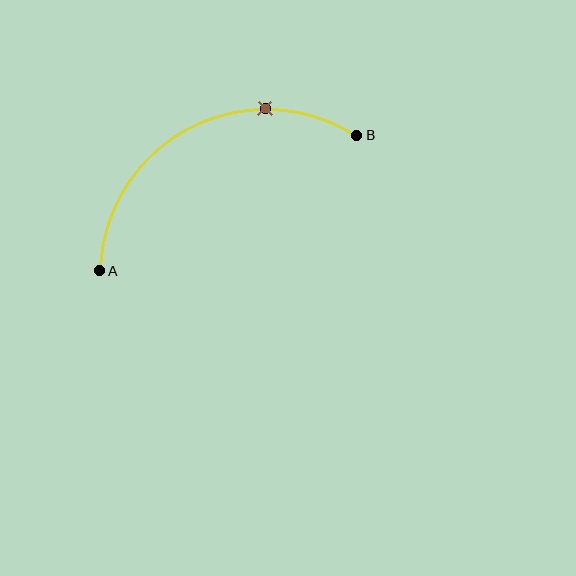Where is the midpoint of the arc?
The arc midpoint is the point on the curve farthest from the straight line joining A and B. It sits above that line.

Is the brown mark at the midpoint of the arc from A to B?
No. The brown mark lies on the arc but is closer to endpoint B. The arc midpoint would be at the point on the curve equidistant along the arc from both A and B.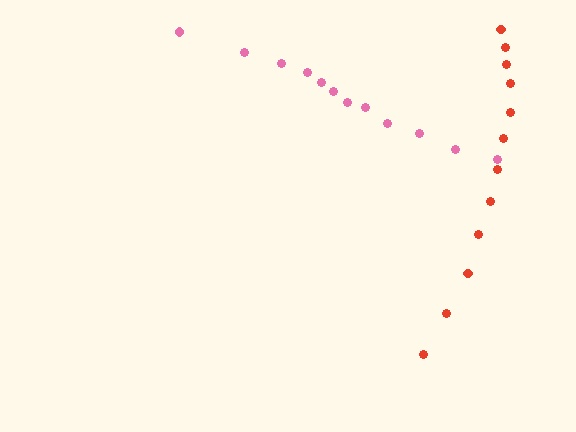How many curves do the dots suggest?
There are 2 distinct paths.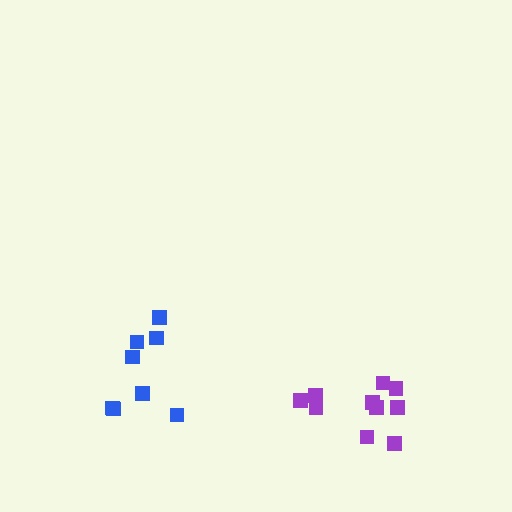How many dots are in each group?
Group 1: 10 dots, Group 2: 8 dots (18 total).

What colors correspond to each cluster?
The clusters are colored: purple, blue.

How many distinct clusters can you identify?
There are 2 distinct clusters.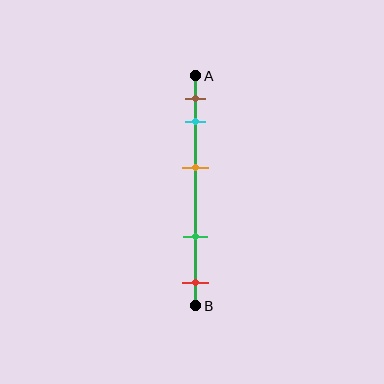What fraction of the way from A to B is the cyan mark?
The cyan mark is approximately 20% (0.2) of the way from A to B.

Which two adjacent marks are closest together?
The brown and cyan marks are the closest adjacent pair.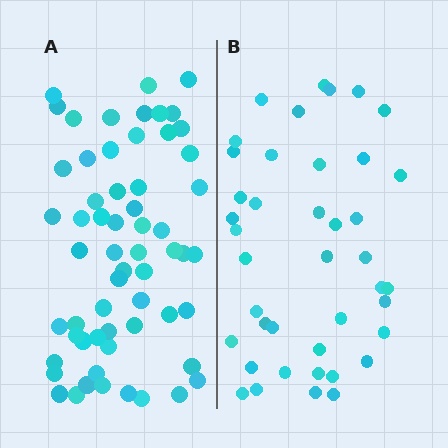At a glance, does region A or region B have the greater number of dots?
Region A (the left region) has more dots.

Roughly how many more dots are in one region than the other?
Region A has approximately 20 more dots than region B.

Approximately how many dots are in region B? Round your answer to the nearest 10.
About 40 dots. (The exact count is 41, which rounds to 40.)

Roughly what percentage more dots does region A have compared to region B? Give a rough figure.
About 45% more.